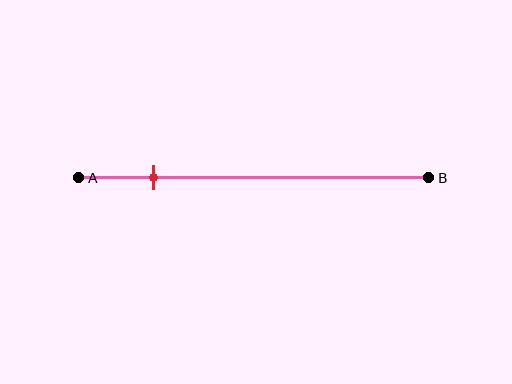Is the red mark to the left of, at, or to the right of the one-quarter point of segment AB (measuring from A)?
The red mark is to the left of the one-quarter point of segment AB.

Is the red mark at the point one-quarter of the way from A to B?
No, the mark is at about 20% from A, not at the 25% one-quarter point.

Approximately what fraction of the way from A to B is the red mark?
The red mark is approximately 20% of the way from A to B.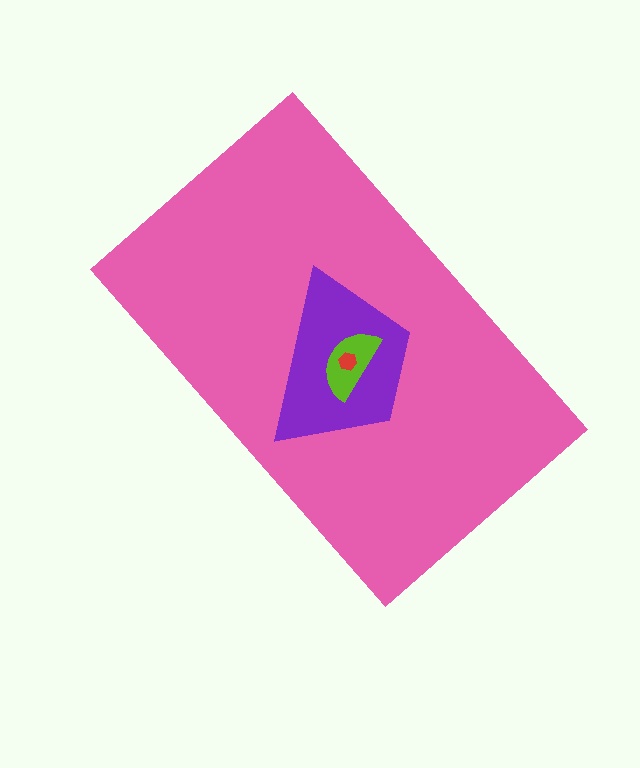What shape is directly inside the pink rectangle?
The purple trapezoid.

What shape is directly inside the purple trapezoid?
The lime semicircle.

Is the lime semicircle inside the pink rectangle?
Yes.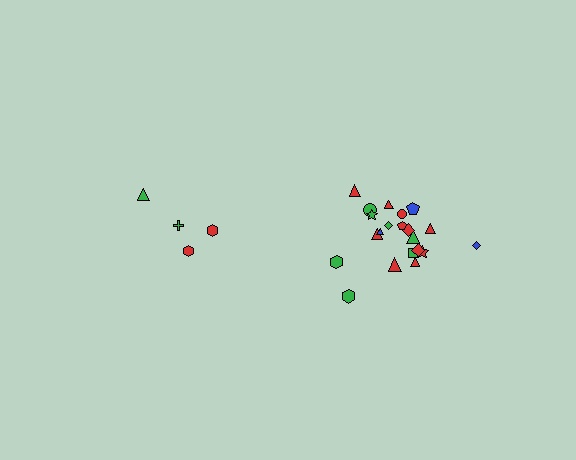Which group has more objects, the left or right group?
The right group.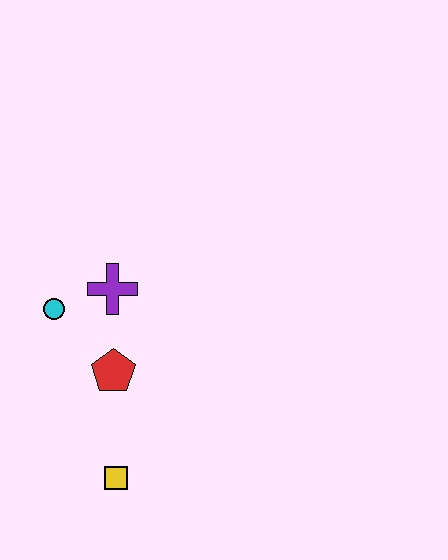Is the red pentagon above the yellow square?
Yes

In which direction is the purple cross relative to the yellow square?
The purple cross is above the yellow square.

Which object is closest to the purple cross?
The cyan circle is closest to the purple cross.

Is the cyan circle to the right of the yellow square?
No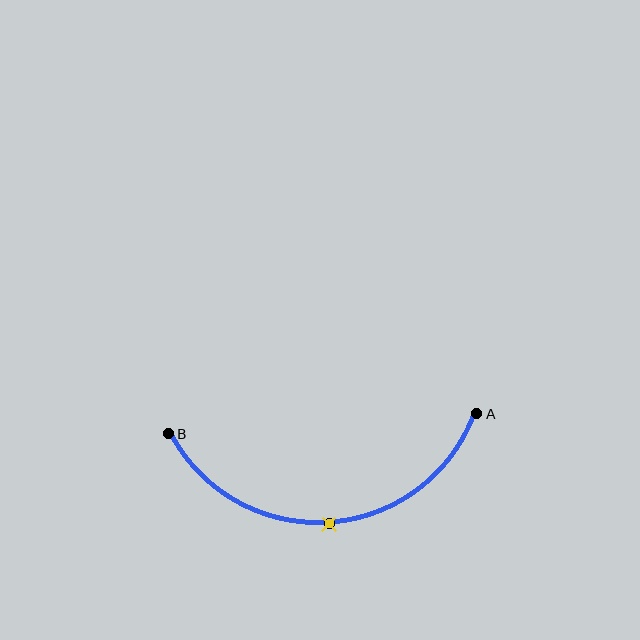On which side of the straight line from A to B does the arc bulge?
The arc bulges below the straight line connecting A and B.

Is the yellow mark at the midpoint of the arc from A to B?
Yes. The yellow mark lies on the arc at equal arc-length from both A and B — it is the arc midpoint.